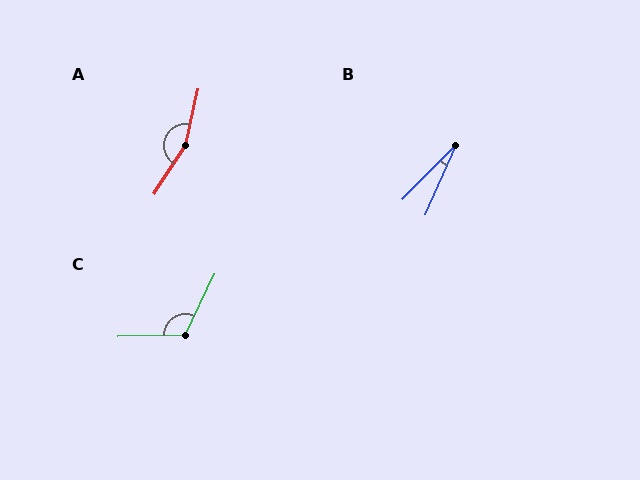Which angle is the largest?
A, at approximately 159 degrees.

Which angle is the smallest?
B, at approximately 20 degrees.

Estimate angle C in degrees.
Approximately 116 degrees.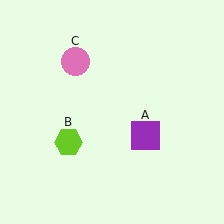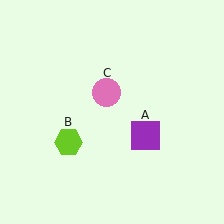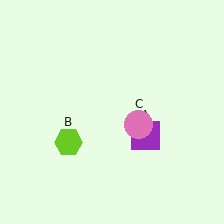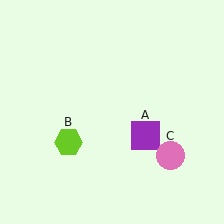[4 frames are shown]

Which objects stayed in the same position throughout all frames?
Purple square (object A) and lime hexagon (object B) remained stationary.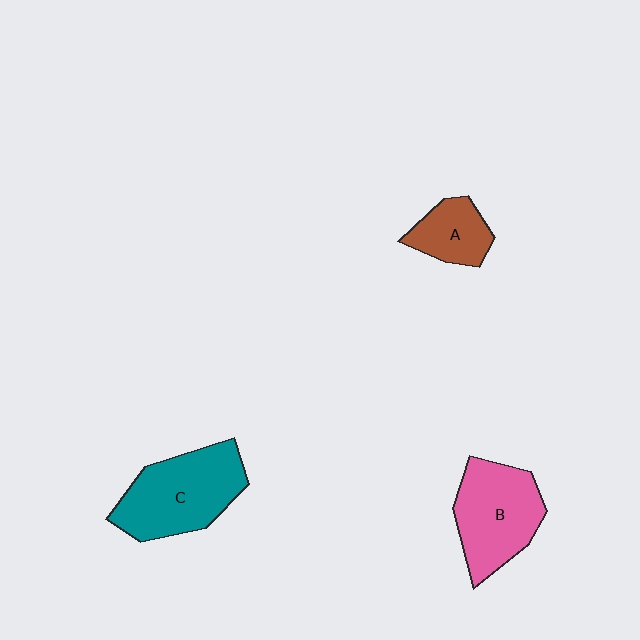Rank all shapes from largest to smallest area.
From largest to smallest: C (teal), B (pink), A (brown).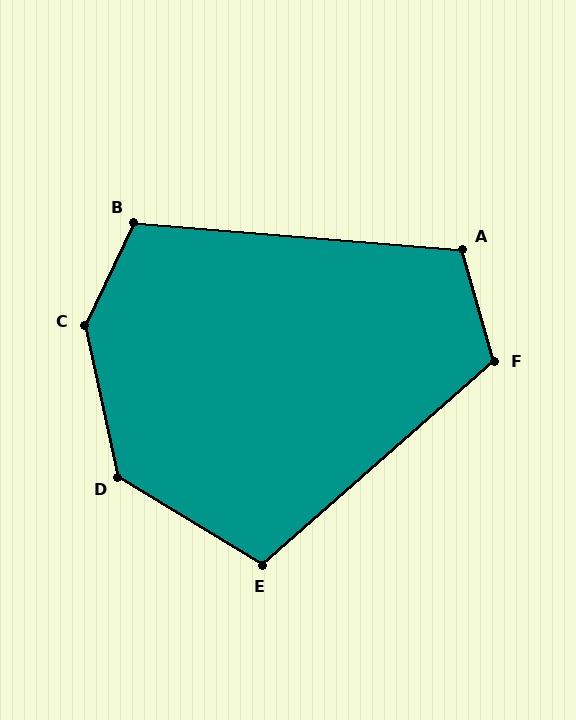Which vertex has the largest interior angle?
C, at approximately 142 degrees.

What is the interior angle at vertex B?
Approximately 111 degrees (obtuse).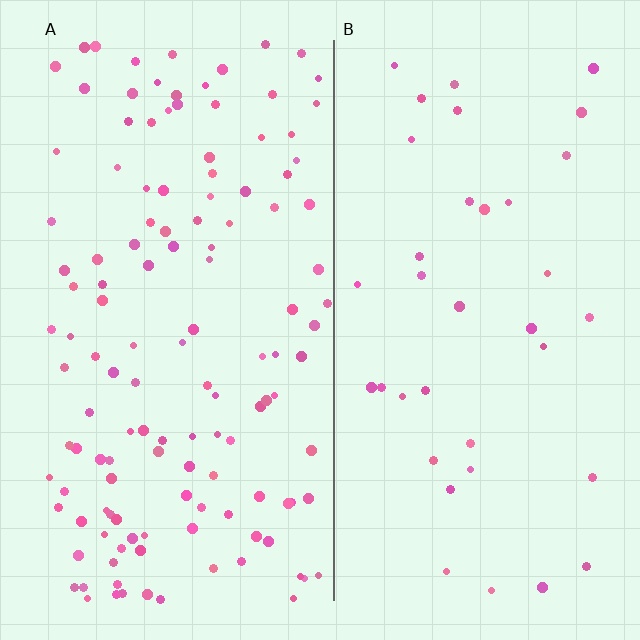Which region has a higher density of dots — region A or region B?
A (the left).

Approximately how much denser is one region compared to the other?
Approximately 3.6× — region A over region B.